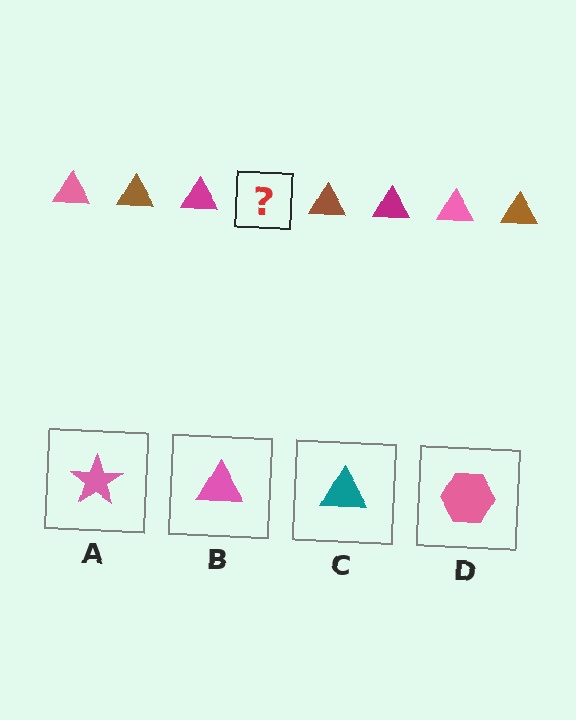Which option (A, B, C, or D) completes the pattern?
B.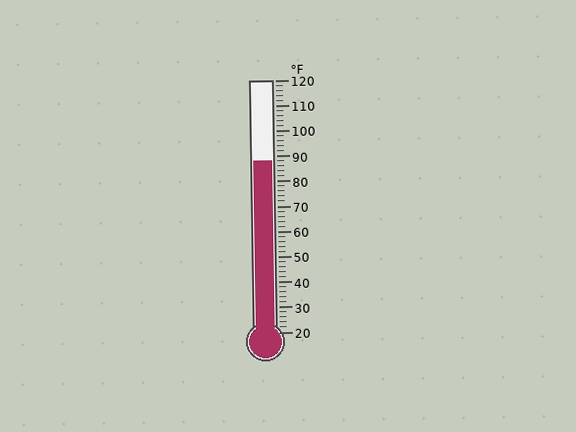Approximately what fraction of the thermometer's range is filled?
The thermometer is filled to approximately 70% of its range.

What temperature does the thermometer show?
The thermometer shows approximately 88°F.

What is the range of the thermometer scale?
The thermometer scale ranges from 20°F to 120°F.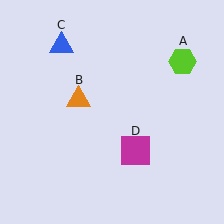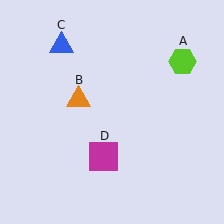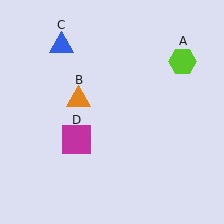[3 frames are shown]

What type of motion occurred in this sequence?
The magenta square (object D) rotated clockwise around the center of the scene.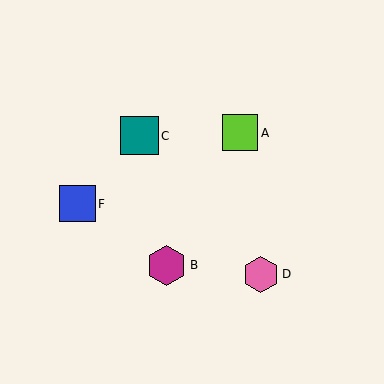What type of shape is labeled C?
Shape C is a teal square.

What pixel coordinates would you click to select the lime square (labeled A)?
Click at (240, 133) to select the lime square A.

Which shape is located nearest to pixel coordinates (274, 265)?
The pink hexagon (labeled D) at (261, 274) is nearest to that location.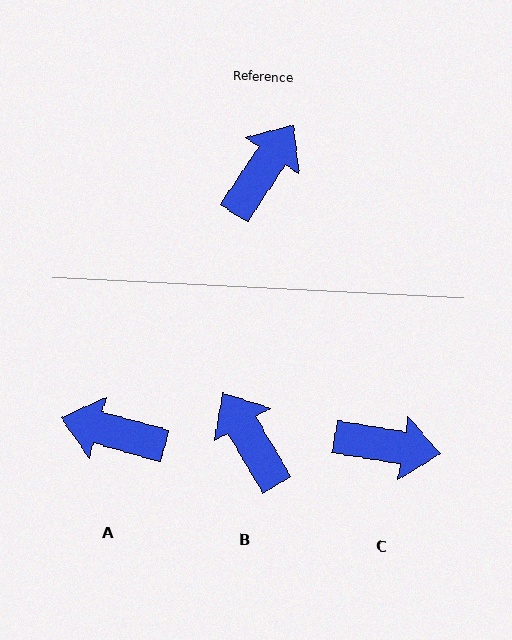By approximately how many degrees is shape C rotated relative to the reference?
Approximately 65 degrees clockwise.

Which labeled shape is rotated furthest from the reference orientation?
A, about 108 degrees away.